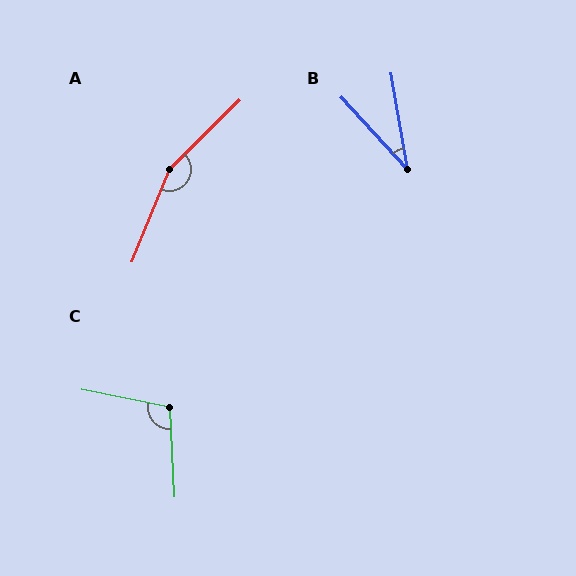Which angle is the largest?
A, at approximately 157 degrees.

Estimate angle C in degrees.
Approximately 104 degrees.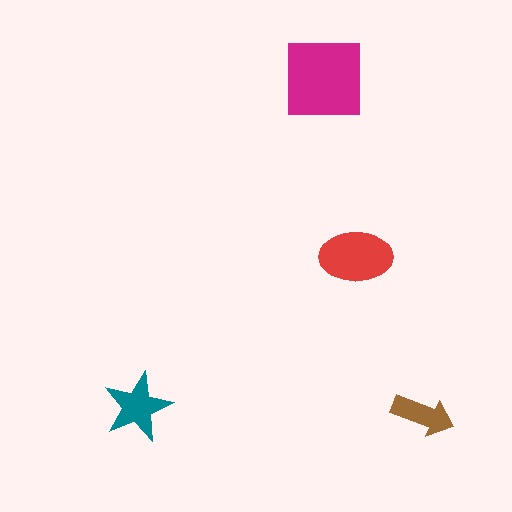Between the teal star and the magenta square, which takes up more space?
The magenta square.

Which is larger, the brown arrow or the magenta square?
The magenta square.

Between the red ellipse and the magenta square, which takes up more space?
The magenta square.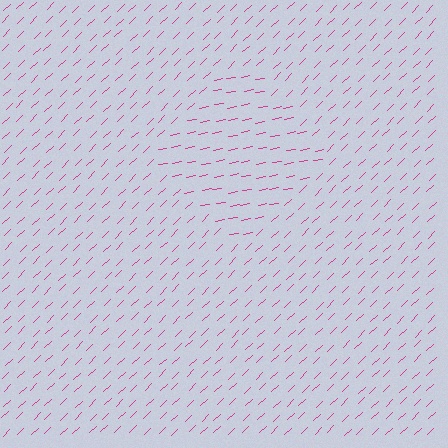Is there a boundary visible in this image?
Yes, there is a texture boundary formed by a change in line orientation.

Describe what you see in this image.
The image is filled with small magenta line segments. A diamond region in the image has lines oriented differently from the surrounding lines, creating a visible texture boundary.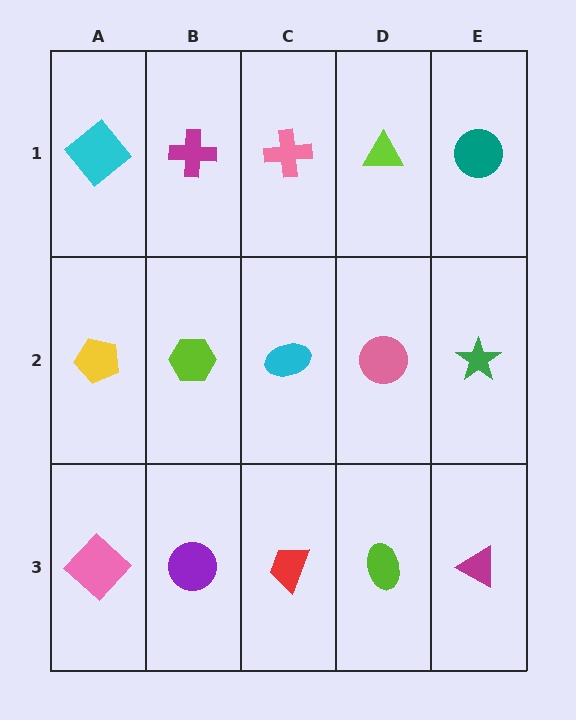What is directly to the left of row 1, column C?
A magenta cross.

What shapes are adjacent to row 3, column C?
A cyan ellipse (row 2, column C), a purple circle (row 3, column B), a lime ellipse (row 3, column D).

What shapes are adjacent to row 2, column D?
A lime triangle (row 1, column D), a lime ellipse (row 3, column D), a cyan ellipse (row 2, column C), a green star (row 2, column E).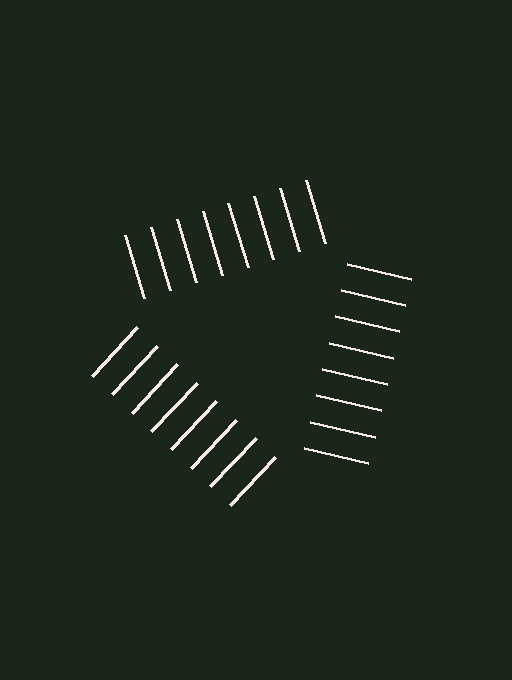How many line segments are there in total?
24 — 8 along each of the 3 edges.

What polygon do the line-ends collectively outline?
An illusory triangle — the line segments terminate on its edges but no continuous stroke is drawn.